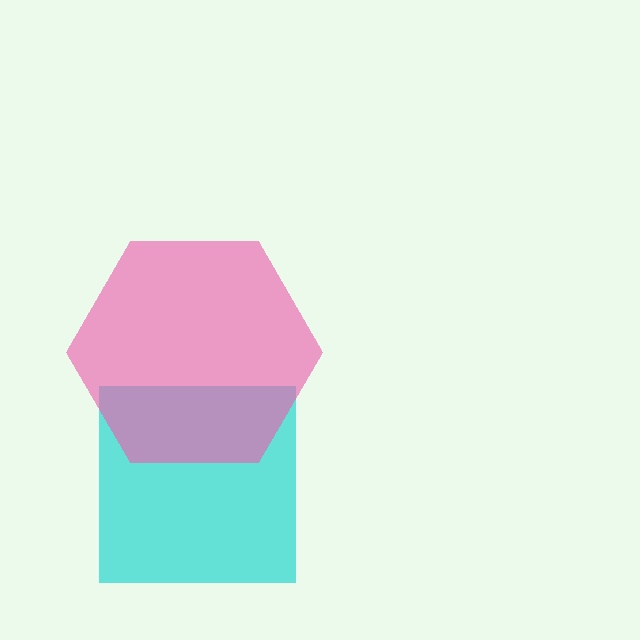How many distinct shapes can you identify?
There are 2 distinct shapes: a cyan square, a pink hexagon.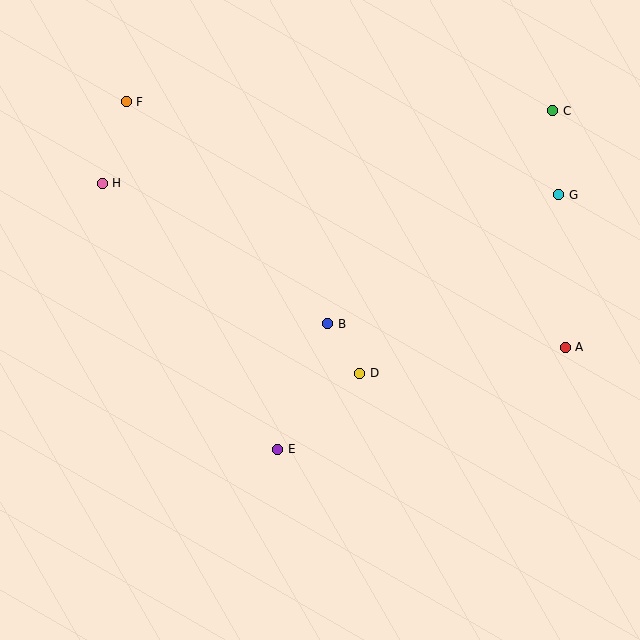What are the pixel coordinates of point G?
Point G is at (559, 195).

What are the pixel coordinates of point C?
Point C is at (553, 111).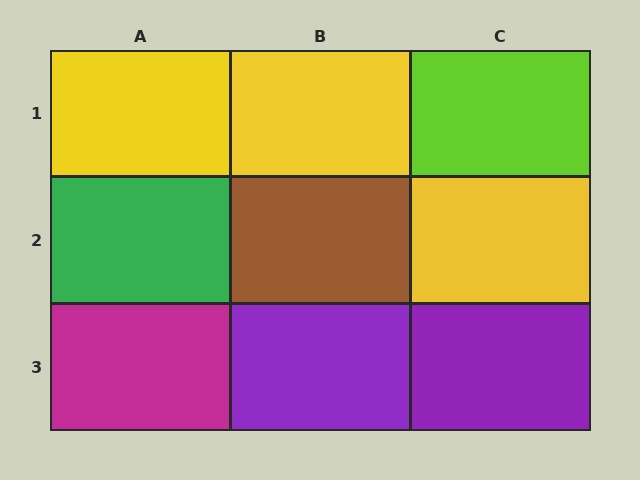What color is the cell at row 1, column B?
Yellow.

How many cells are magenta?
1 cell is magenta.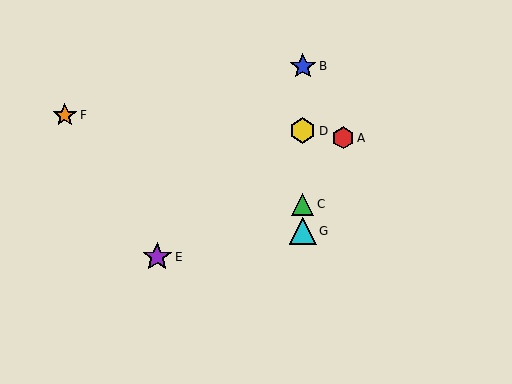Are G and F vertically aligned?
No, G is at x≈303 and F is at x≈65.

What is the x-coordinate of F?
Object F is at x≈65.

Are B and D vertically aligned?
Yes, both are at x≈303.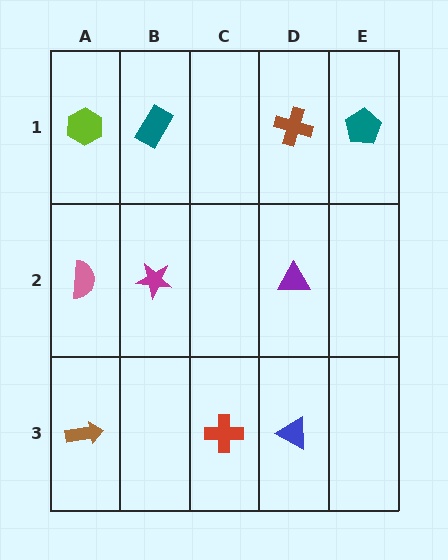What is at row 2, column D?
A purple triangle.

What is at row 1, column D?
A brown cross.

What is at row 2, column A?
A pink semicircle.